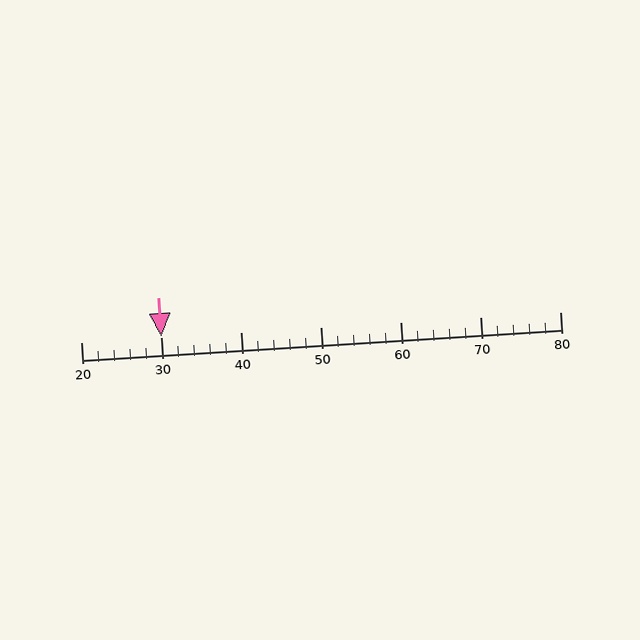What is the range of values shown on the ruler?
The ruler shows values from 20 to 80.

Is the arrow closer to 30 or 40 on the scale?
The arrow is closer to 30.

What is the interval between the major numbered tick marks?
The major tick marks are spaced 10 units apart.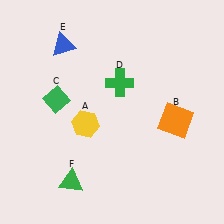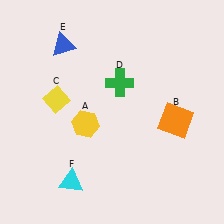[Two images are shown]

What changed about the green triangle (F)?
In Image 1, F is green. In Image 2, it changed to cyan.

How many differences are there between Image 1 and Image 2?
There are 2 differences between the two images.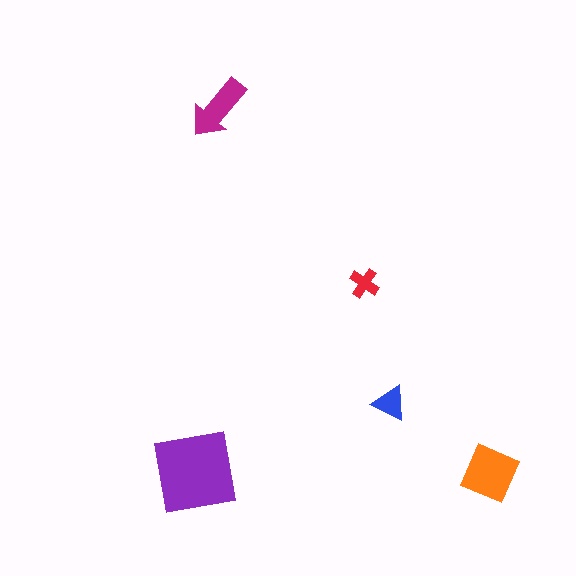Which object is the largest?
The purple square.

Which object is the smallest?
The red cross.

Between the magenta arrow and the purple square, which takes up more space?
The purple square.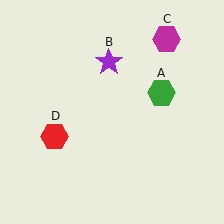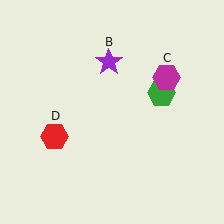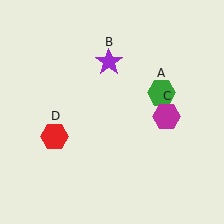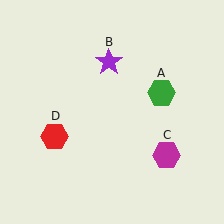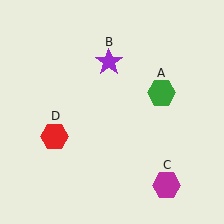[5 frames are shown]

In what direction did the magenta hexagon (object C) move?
The magenta hexagon (object C) moved down.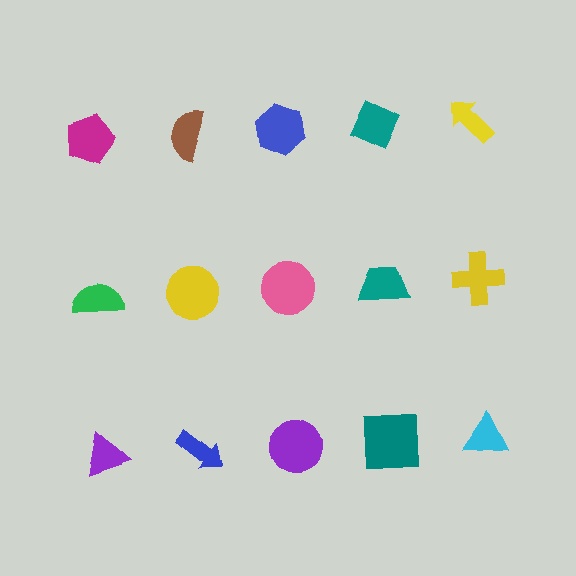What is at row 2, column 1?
A green semicircle.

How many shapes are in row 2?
5 shapes.